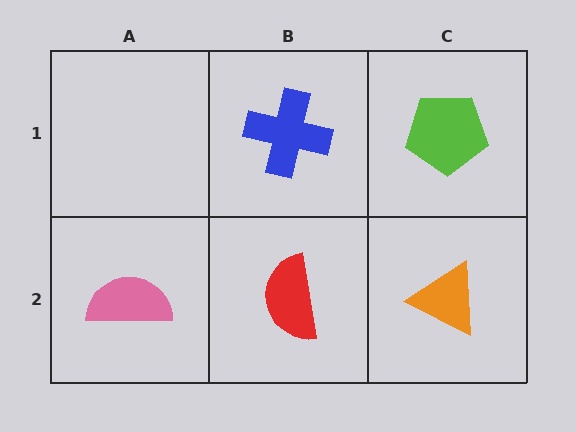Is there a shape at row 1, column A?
No, that cell is empty.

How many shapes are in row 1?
2 shapes.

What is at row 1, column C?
A lime pentagon.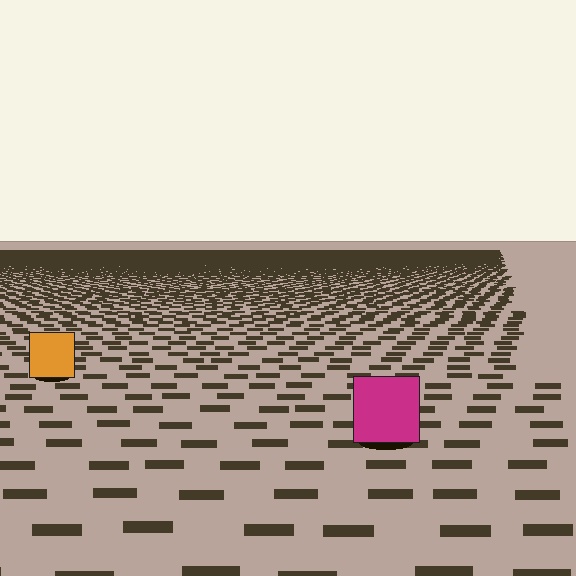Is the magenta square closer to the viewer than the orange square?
Yes. The magenta square is closer — you can tell from the texture gradient: the ground texture is coarser near it.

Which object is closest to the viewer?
The magenta square is closest. The texture marks near it are larger and more spread out.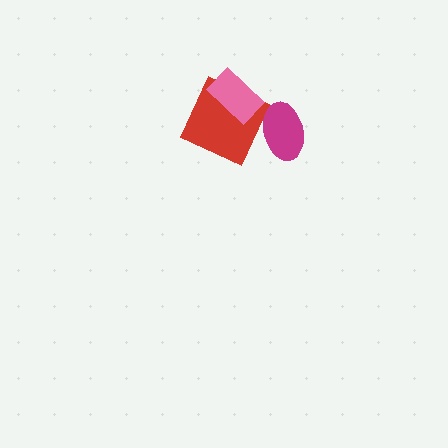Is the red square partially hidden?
Yes, it is partially covered by another shape.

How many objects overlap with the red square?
1 object overlaps with the red square.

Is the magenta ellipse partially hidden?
No, no other shape covers it.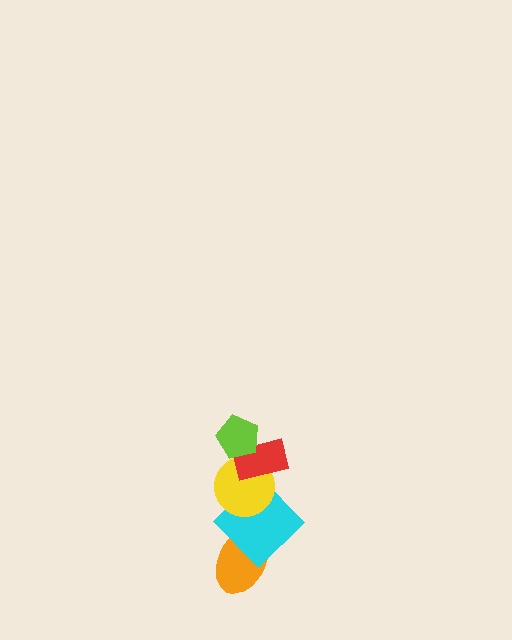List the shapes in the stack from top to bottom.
From top to bottom: the lime pentagon, the red rectangle, the yellow circle, the cyan diamond, the orange ellipse.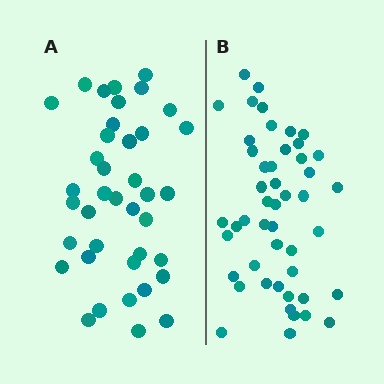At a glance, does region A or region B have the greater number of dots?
Region B (the right region) has more dots.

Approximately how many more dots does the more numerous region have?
Region B has roughly 8 or so more dots than region A.